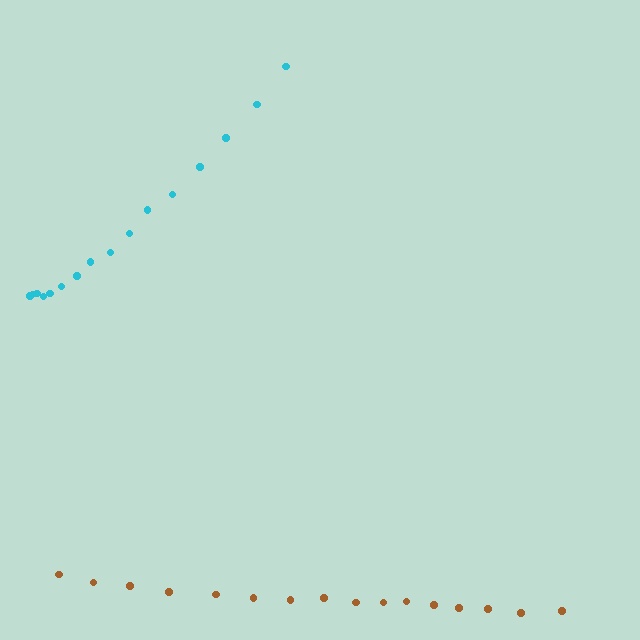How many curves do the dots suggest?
There are 2 distinct paths.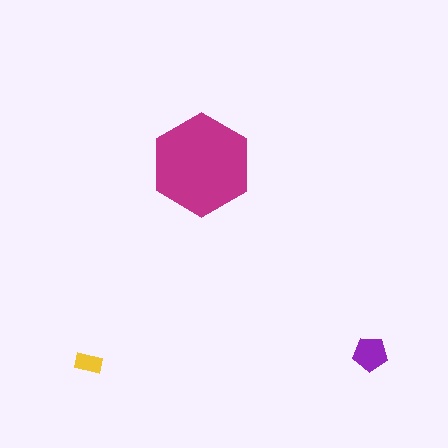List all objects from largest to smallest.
The magenta hexagon, the purple pentagon, the yellow rectangle.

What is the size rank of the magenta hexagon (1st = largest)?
1st.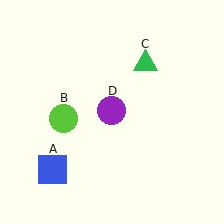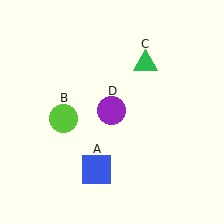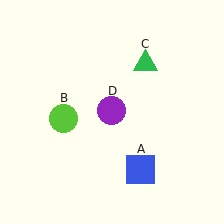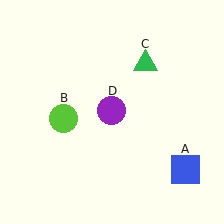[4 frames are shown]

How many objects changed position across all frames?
1 object changed position: blue square (object A).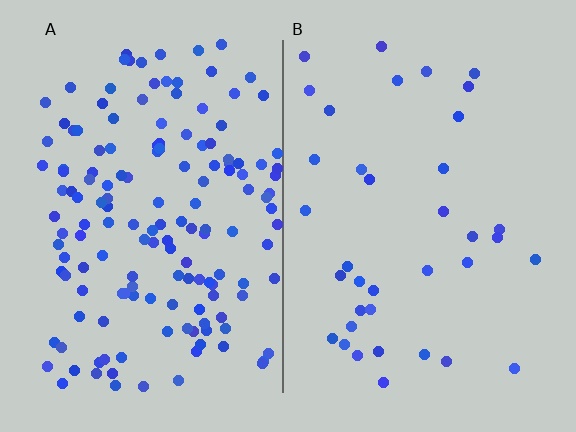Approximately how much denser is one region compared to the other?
Approximately 4.2× — region A over region B.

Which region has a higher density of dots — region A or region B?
A (the left).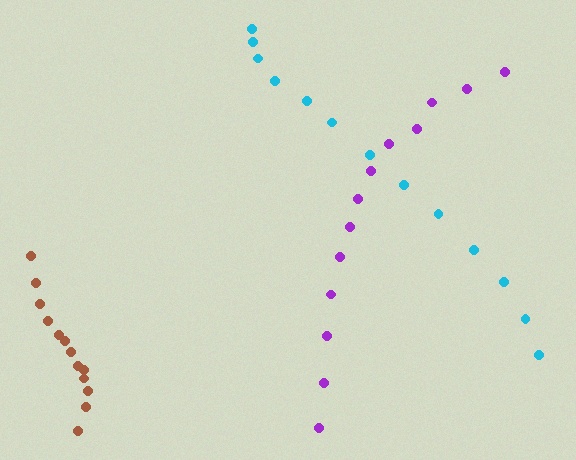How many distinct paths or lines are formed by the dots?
There are 3 distinct paths.